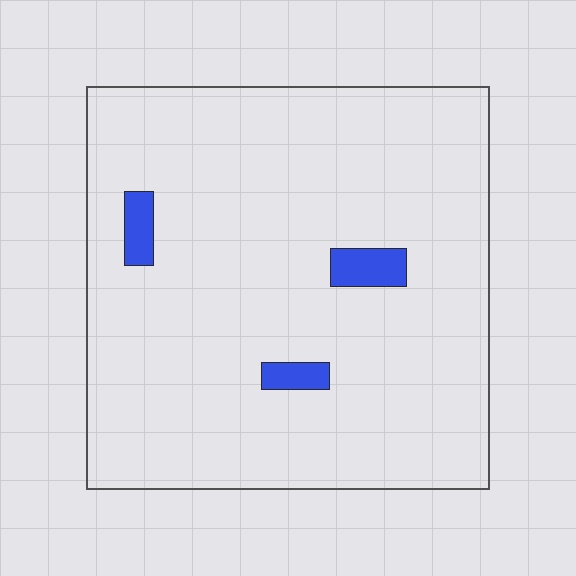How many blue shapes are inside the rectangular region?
3.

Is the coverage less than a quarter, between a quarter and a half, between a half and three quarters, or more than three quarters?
Less than a quarter.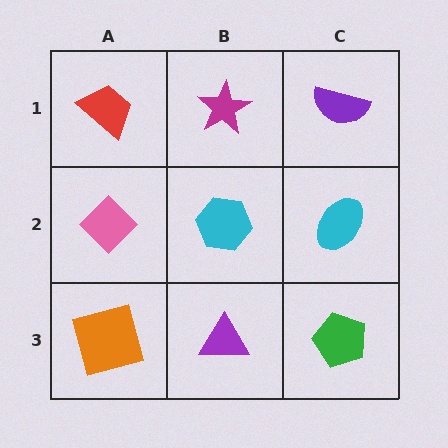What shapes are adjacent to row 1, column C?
A cyan ellipse (row 2, column C), a magenta star (row 1, column B).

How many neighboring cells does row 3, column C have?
2.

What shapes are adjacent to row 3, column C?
A cyan ellipse (row 2, column C), a purple triangle (row 3, column B).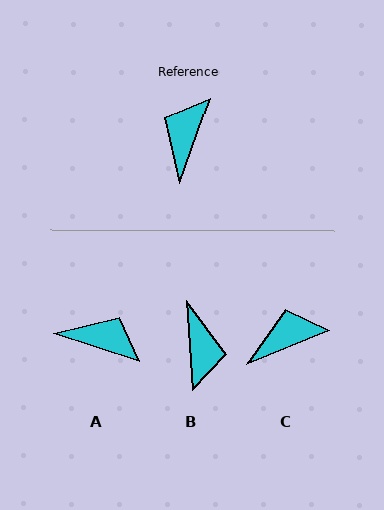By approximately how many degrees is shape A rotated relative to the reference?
Approximately 88 degrees clockwise.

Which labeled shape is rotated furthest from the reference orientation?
B, about 156 degrees away.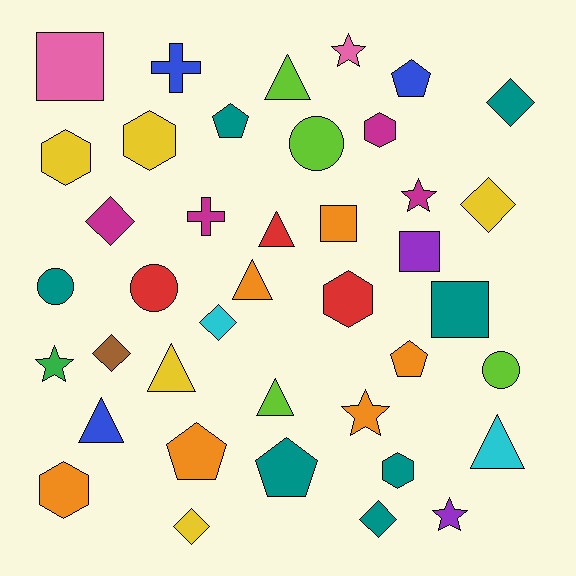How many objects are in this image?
There are 40 objects.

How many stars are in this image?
There are 5 stars.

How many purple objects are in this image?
There are 2 purple objects.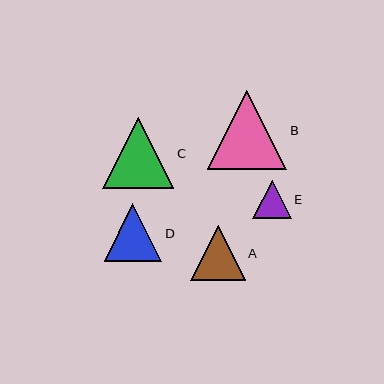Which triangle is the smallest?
Triangle E is the smallest with a size of approximately 38 pixels.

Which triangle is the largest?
Triangle B is the largest with a size of approximately 79 pixels.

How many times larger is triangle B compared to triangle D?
Triangle B is approximately 1.4 times the size of triangle D.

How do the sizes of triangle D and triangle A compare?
Triangle D and triangle A are approximately the same size.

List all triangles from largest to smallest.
From largest to smallest: B, C, D, A, E.